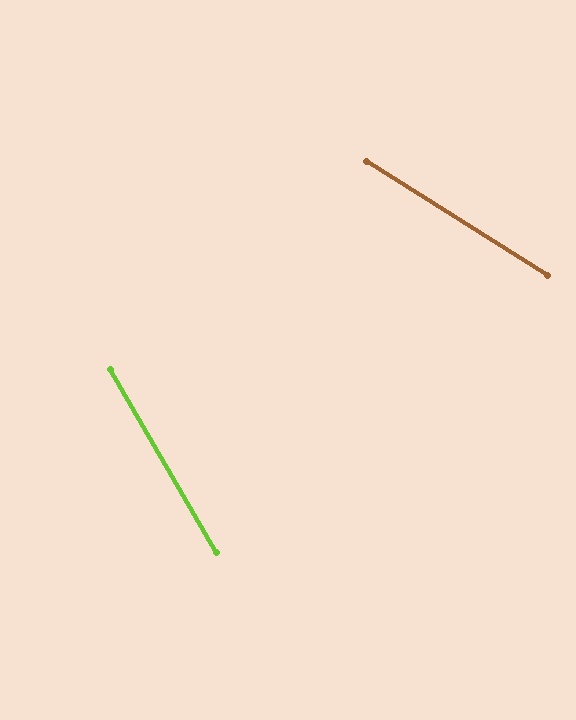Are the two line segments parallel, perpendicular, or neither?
Neither parallel nor perpendicular — they differ by about 28°.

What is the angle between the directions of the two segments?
Approximately 28 degrees.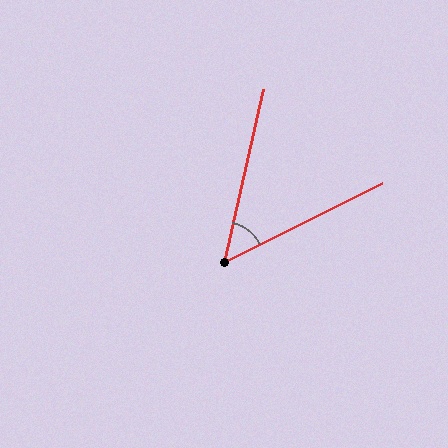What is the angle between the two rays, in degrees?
Approximately 51 degrees.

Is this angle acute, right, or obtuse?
It is acute.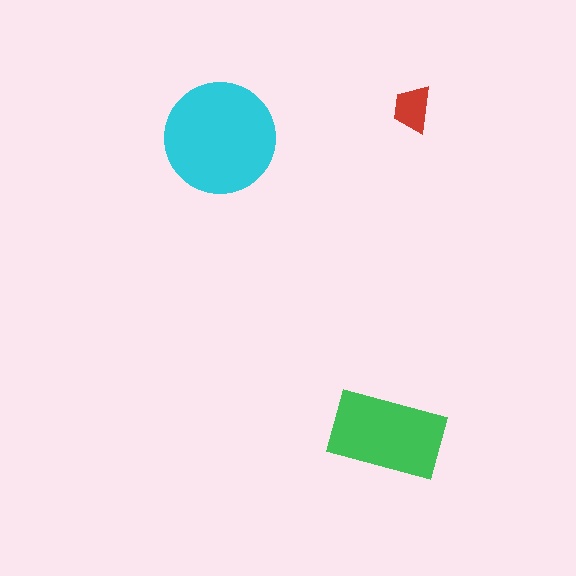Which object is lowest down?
The green rectangle is bottommost.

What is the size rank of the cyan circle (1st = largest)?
1st.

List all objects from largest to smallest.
The cyan circle, the green rectangle, the red trapezoid.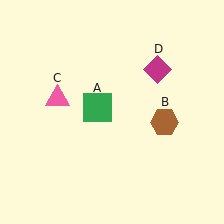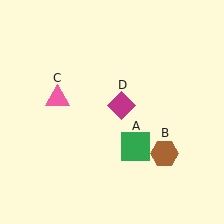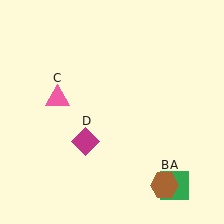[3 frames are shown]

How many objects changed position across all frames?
3 objects changed position: green square (object A), brown hexagon (object B), magenta diamond (object D).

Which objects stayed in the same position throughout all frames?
Pink triangle (object C) remained stationary.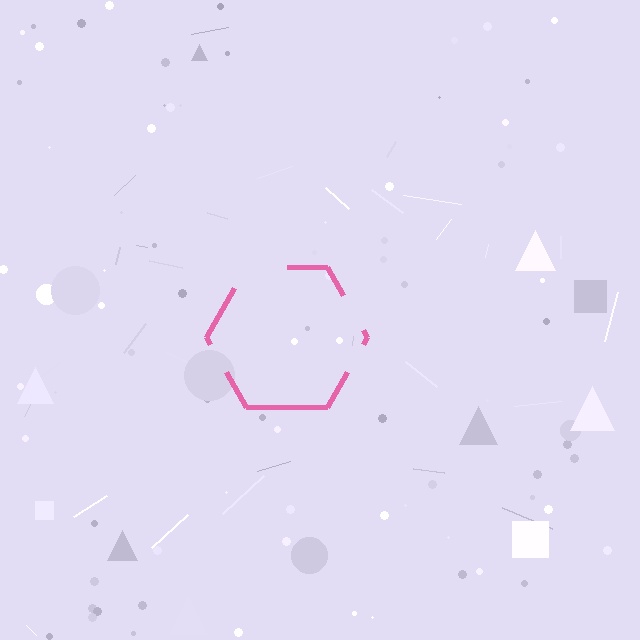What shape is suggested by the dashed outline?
The dashed outline suggests a hexagon.